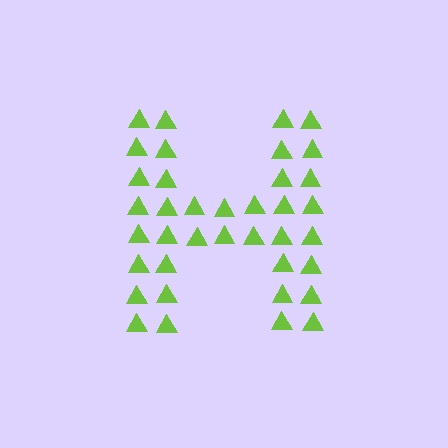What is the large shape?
The large shape is the letter H.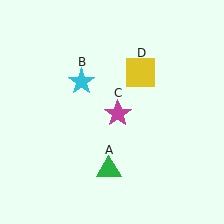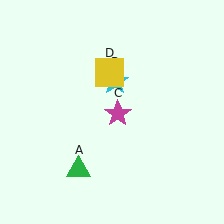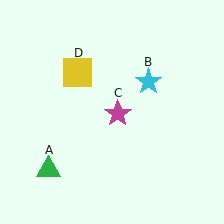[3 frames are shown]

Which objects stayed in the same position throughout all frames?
Magenta star (object C) remained stationary.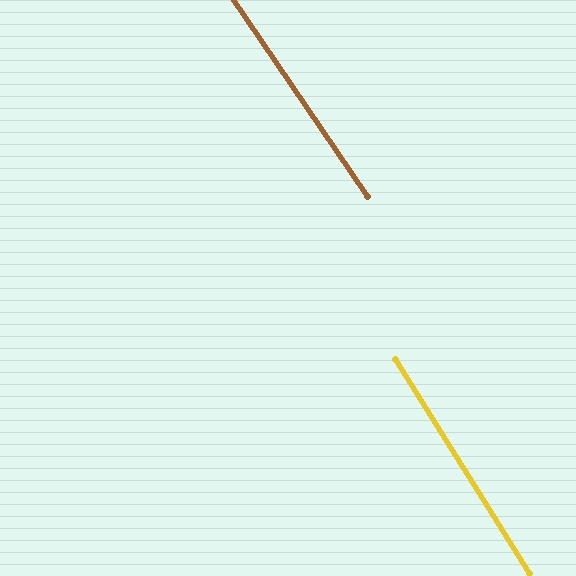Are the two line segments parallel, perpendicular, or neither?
Parallel — their directions differ by only 1.9°.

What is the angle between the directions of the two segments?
Approximately 2 degrees.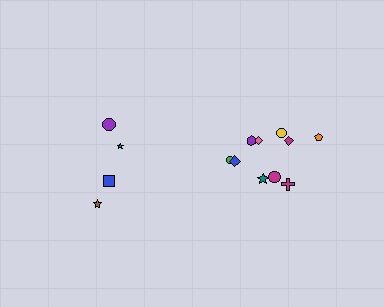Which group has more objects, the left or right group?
The right group.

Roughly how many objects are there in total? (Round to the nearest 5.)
Roughly 15 objects in total.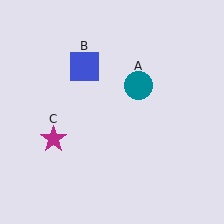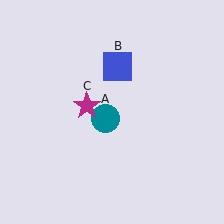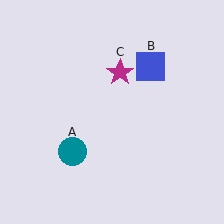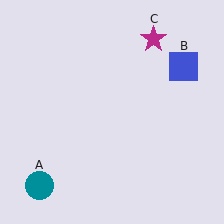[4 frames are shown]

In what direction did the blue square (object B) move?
The blue square (object B) moved right.